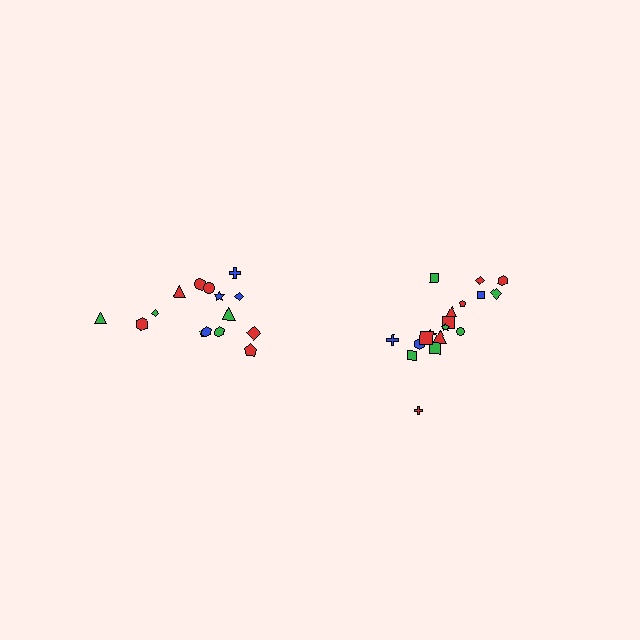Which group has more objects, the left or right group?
The right group.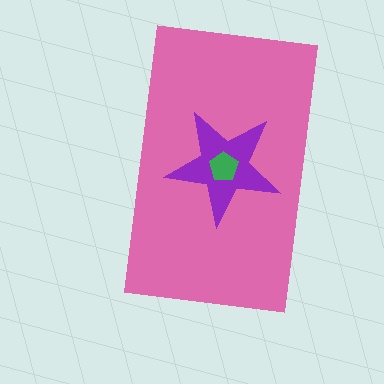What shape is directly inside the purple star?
The green pentagon.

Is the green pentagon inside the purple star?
Yes.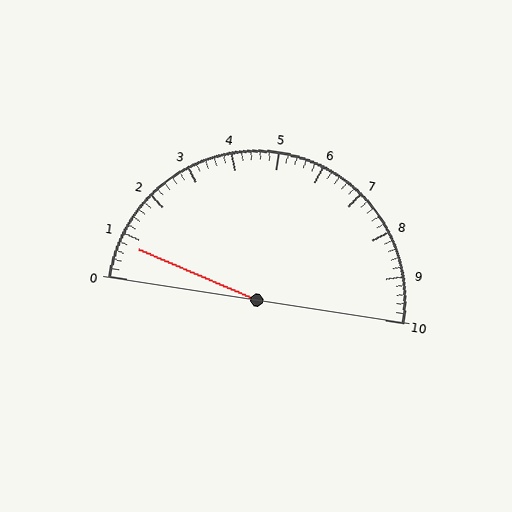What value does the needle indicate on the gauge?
The needle indicates approximately 0.8.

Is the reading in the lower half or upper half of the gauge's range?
The reading is in the lower half of the range (0 to 10).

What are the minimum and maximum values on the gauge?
The gauge ranges from 0 to 10.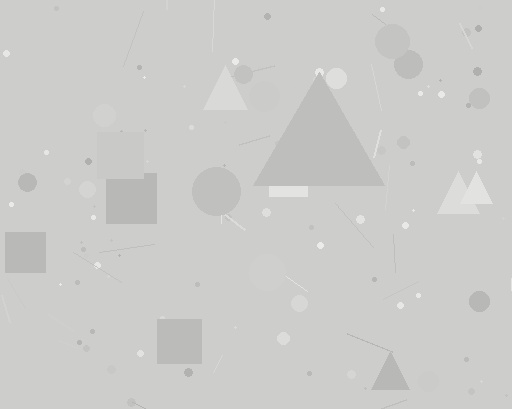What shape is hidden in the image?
A triangle is hidden in the image.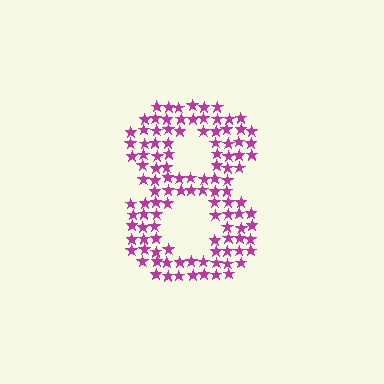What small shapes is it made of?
It is made of small stars.